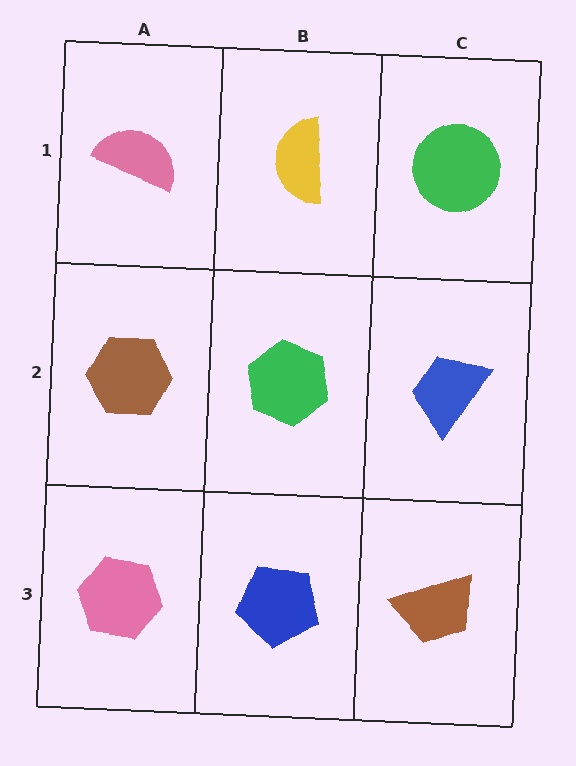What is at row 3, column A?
A pink hexagon.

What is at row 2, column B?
A green hexagon.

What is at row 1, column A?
A pink semicircle.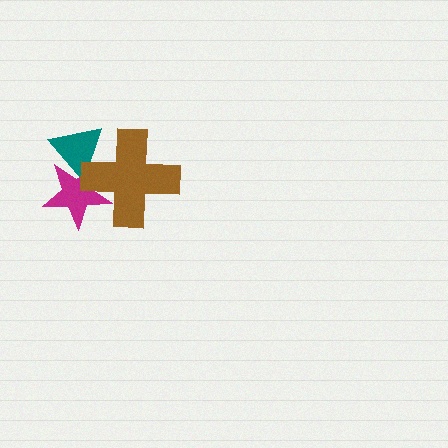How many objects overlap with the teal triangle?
2 objects overlap with the teal triangle.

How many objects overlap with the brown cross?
2 objects overlap with the brown cross.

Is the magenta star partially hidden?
Yes, it is partially covered by another shape.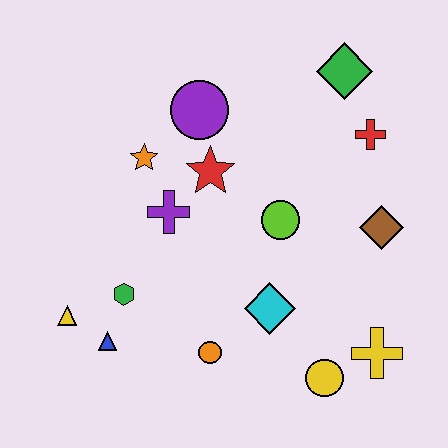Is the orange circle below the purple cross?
Yes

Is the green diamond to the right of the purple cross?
Yes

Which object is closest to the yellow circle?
The yellow cross is closest to the yellow circle.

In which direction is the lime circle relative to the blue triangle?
The lime circle is to the right of the blue triangle.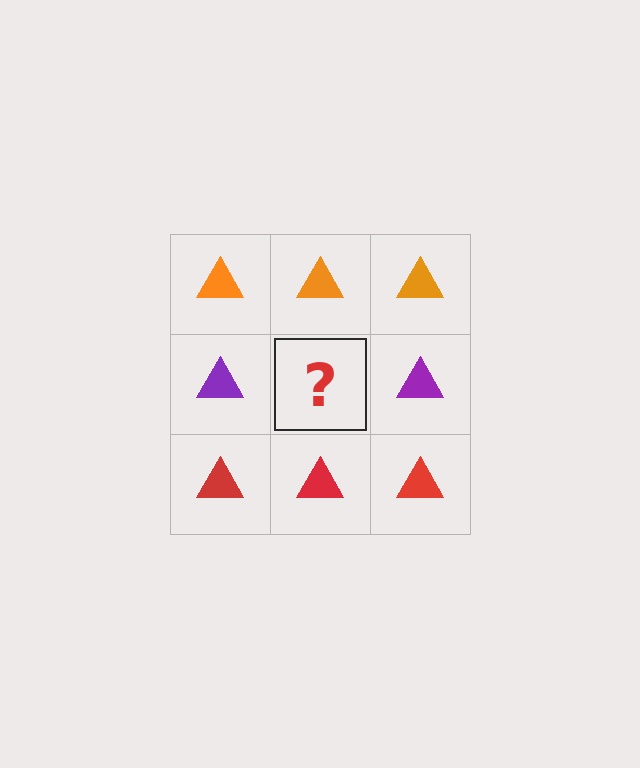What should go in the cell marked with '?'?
The missing cell should contain a purple triangle.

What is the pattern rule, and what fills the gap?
The rule is that each row has a consistent color. The gap should be filled with a purple triangle.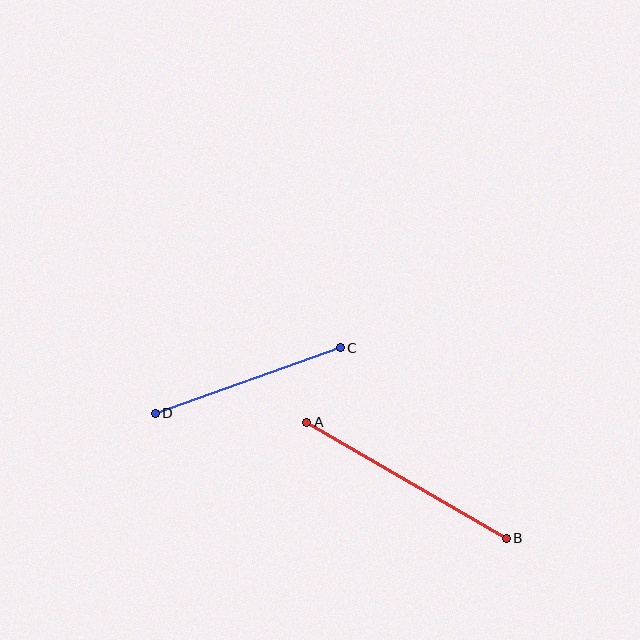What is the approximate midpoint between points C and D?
The midpoint is at approximately (248, 381) pixels.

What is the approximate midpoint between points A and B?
The midpoint is at approximately (407, 480) pixels.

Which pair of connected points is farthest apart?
Points A and B are farthest apart.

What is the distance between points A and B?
The distance is approximately 231 pixels.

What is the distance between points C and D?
The distance is approximately 196 pixels.